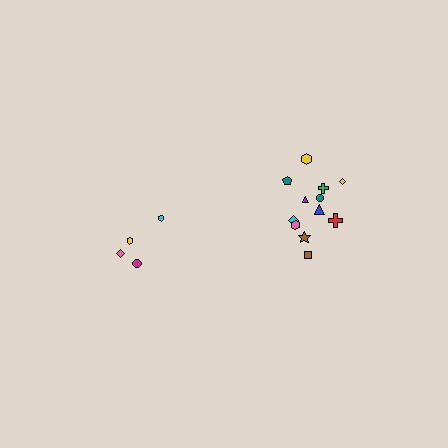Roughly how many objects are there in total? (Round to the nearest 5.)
Roughly 15 objects in total.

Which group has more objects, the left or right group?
The right group.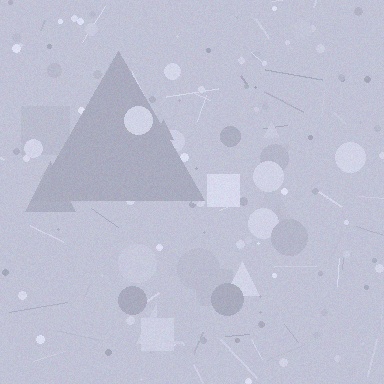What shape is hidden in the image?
A triangle is hidden in the image.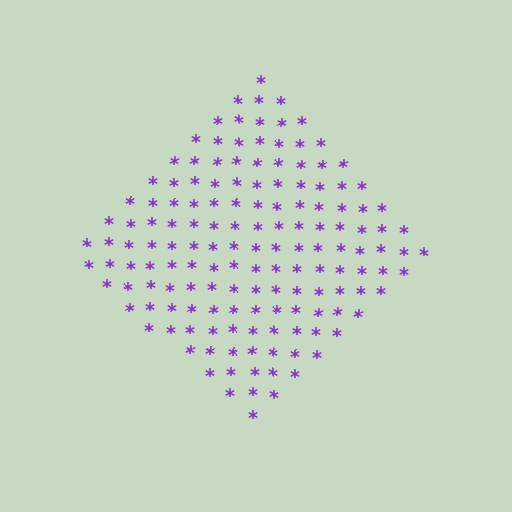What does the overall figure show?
The overall figure shows a diamond.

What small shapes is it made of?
It is made of small asterisks.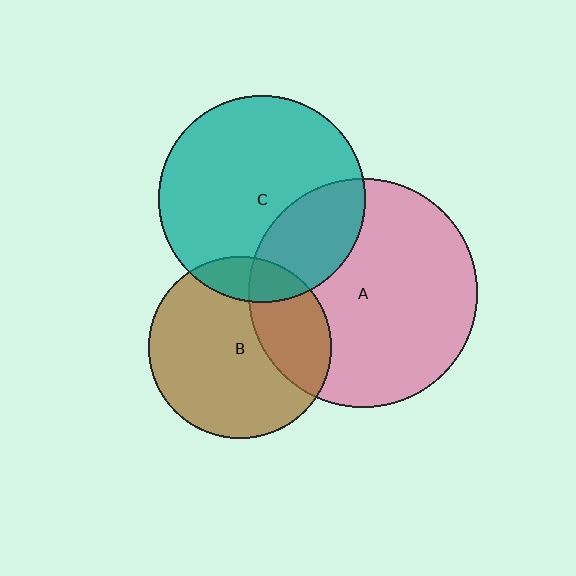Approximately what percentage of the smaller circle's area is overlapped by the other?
Approximately 30%.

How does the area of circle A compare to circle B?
Approximately 1.6 times.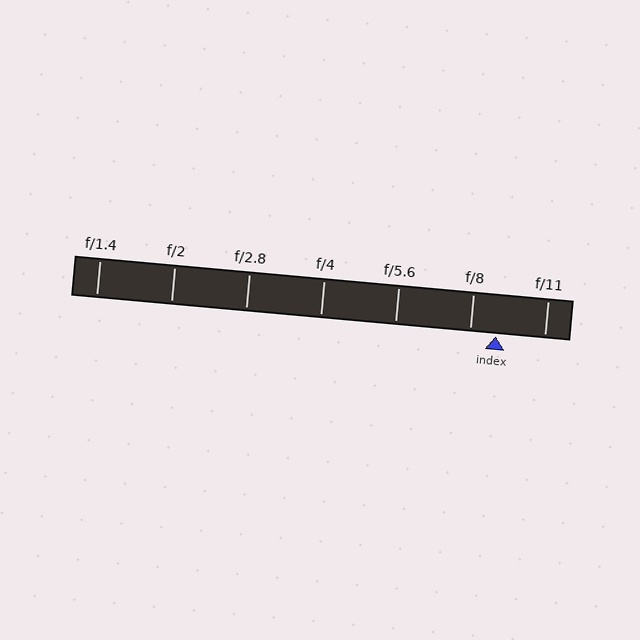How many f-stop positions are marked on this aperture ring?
There are 7 f-stop positions marked.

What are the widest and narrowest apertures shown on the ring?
The widest aperture shown is f/1.4 and the narrowest is f/11.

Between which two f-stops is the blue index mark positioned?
The index mark is between f/8 and f/11.